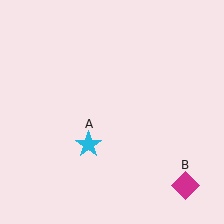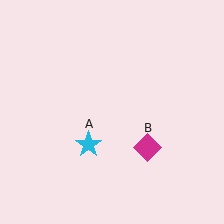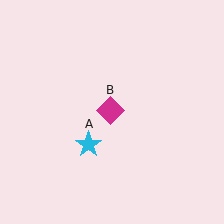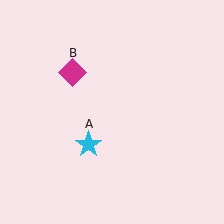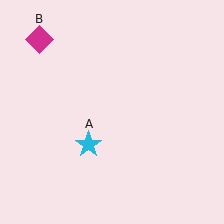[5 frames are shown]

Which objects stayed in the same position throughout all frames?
Cyan star (object A) remained stationary.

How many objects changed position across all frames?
1 object changed position: magenta diamond (object B).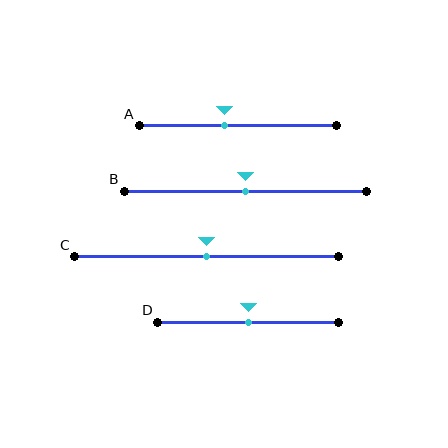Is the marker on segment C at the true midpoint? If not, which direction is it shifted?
Yes, the marker on segment C is at the true midpoint.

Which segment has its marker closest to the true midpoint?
Segment B has its marker closest to the true midpoint.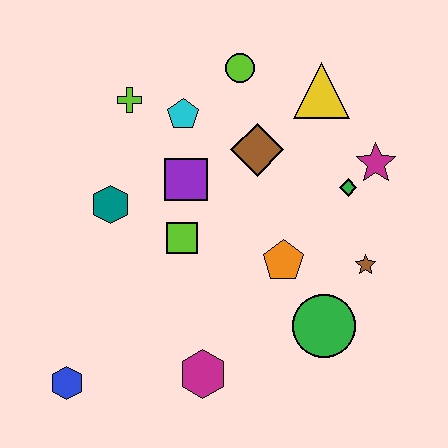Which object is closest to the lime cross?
The cyan pentagon is closest to the lime cross.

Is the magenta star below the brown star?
No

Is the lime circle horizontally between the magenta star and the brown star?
No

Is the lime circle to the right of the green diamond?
No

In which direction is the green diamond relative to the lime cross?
The green diamond is to the right of the lime cross.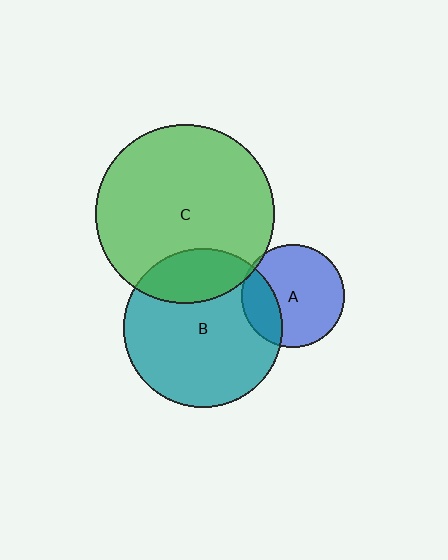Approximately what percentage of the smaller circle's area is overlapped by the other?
Approximately 25%.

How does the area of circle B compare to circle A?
Approximately 2.4 times.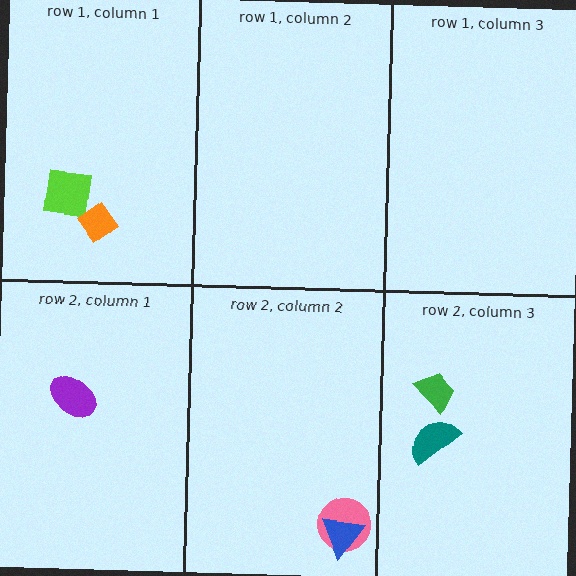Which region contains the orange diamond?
The row 1, column 1 region.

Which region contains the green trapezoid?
The row 2, column 3 region.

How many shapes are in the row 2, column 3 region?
2.